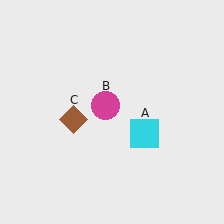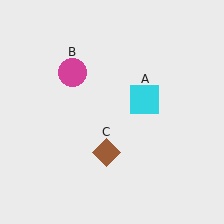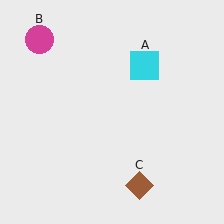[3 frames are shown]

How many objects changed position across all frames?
3 objects changed position: cyan square (object A), magenta circle (object B), brown diamond (object C).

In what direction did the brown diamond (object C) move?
The brown diamond (object C) moved down and to the right.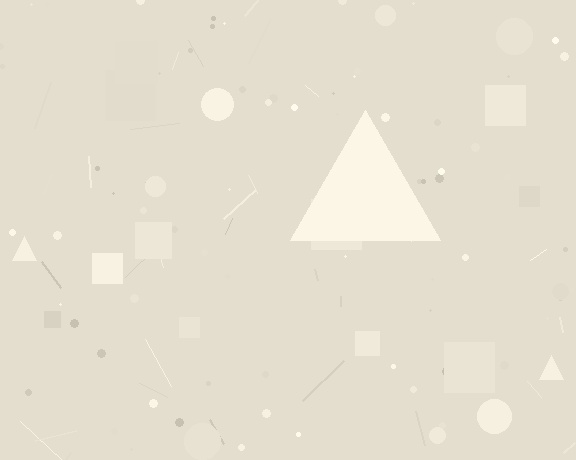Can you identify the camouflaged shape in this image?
The camouflaged shape is a triangle.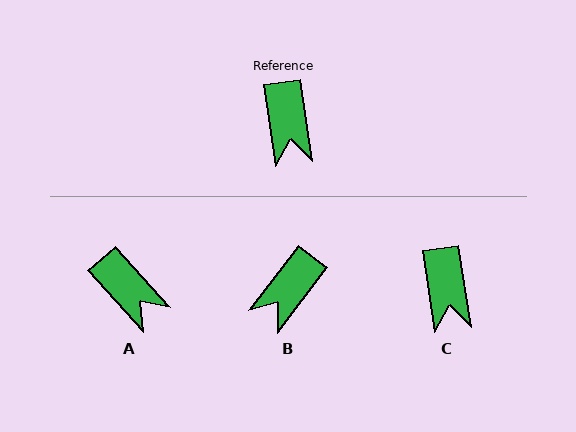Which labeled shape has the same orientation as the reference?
C.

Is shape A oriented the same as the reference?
No, it is off by about 34 degrees.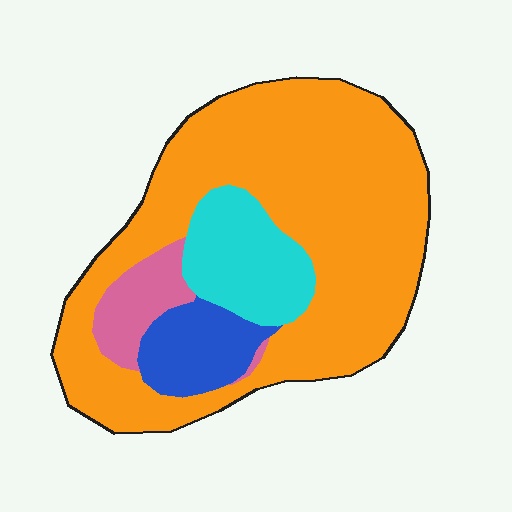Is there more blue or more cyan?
Cyan.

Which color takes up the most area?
Orange, at roughly 70%.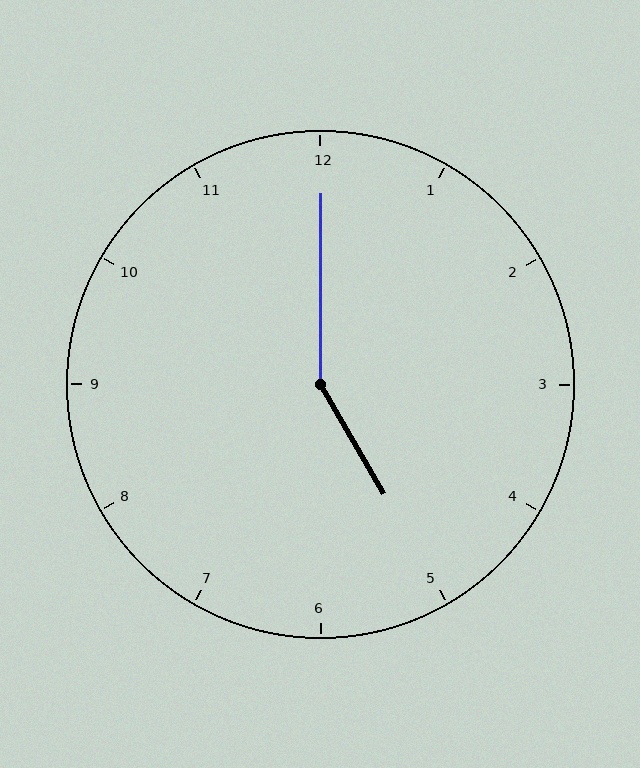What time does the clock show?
5:00.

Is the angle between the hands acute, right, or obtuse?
It is obtuse.